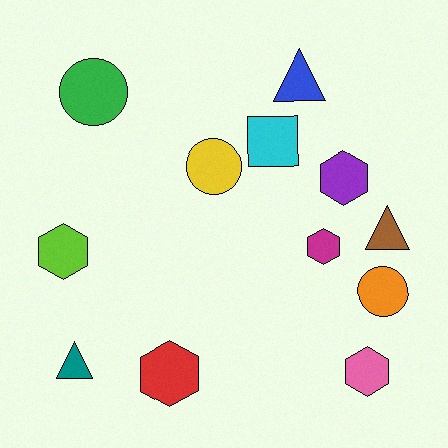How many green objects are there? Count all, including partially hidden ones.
There is 1 green object.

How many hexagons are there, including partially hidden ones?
There are 5 hexagons.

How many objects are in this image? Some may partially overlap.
There are 12 objects.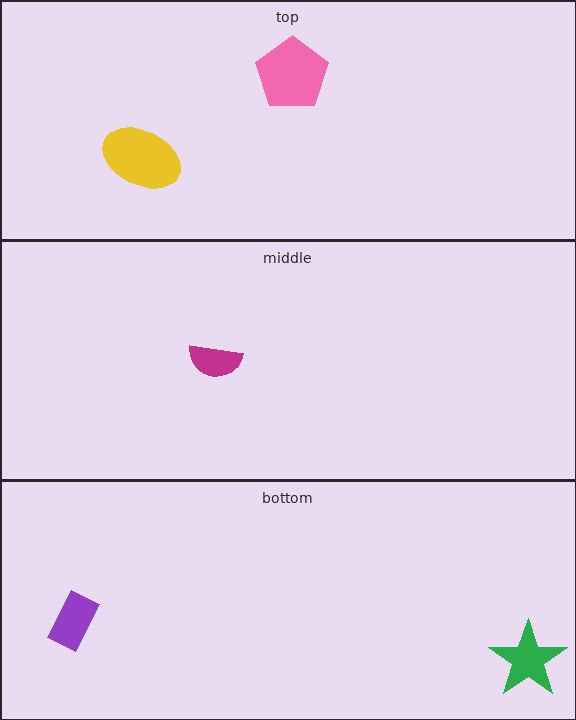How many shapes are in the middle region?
1.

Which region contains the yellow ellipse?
The top region.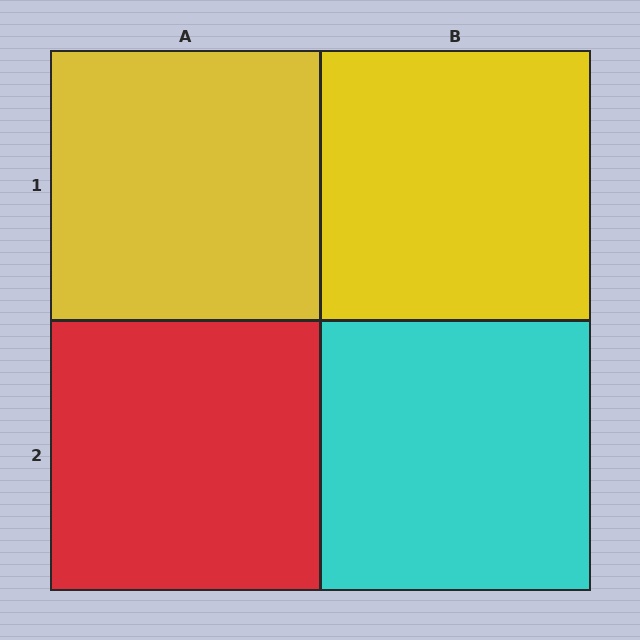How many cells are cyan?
1 cell is cyan.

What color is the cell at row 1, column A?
Yellow.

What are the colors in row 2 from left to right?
Red, cyan.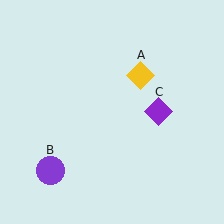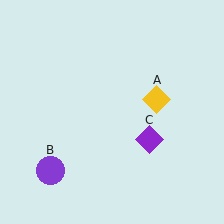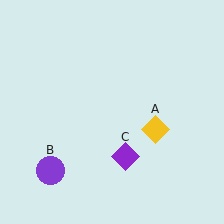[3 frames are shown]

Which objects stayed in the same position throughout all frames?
Purple circle (object B) remained stationary.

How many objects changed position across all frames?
2 objects changed position: yellow diamond (object A), purple diamond (object C).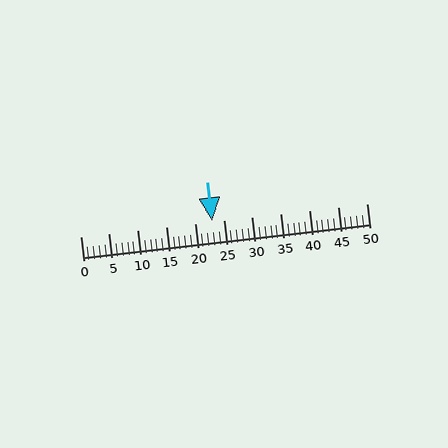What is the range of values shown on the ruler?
The ruler shows values from 0 to 50.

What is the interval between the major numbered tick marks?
The major tick marks are spaced 5 units apart.